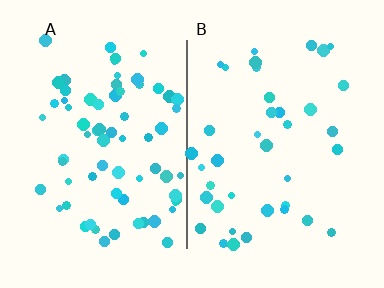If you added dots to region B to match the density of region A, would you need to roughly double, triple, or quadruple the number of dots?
Approximately double.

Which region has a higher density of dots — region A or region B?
A (the left).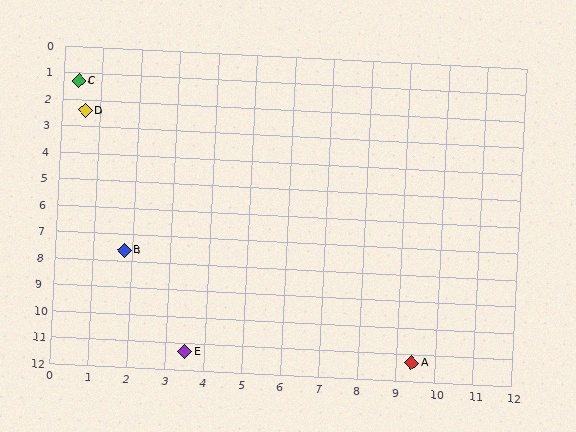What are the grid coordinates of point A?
Point A is at approximately (9.4, 11.3).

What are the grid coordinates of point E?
Point E is at approximately (3.5, 11.3).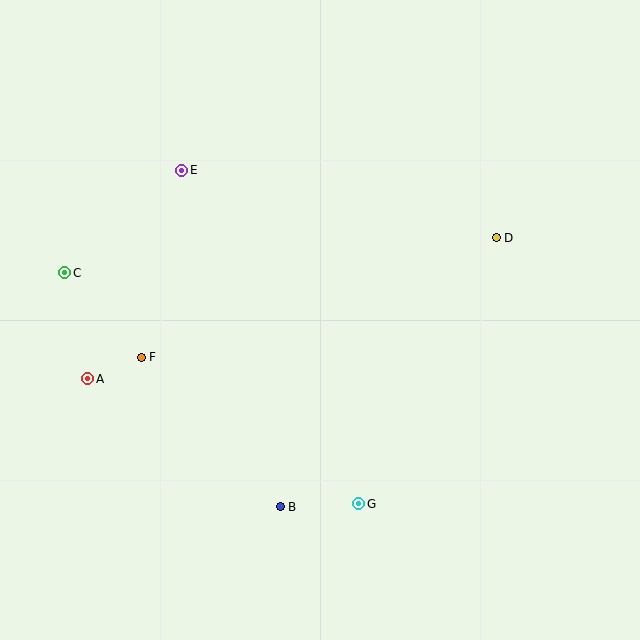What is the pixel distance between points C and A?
The distance between C and A is 108 pixels.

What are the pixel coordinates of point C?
Point C is at (65, 273).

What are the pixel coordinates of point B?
Point B is at (280, 507).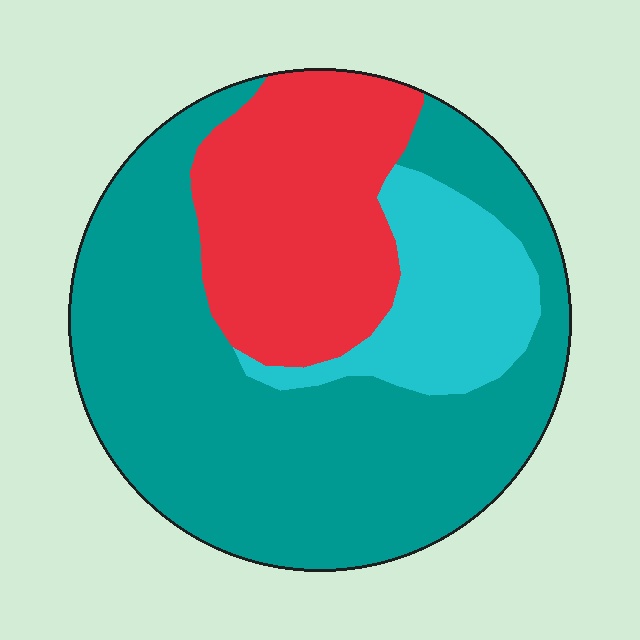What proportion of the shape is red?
Red covers about 25% of the shape.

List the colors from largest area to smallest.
From largest to smallest: teal, red, cyan.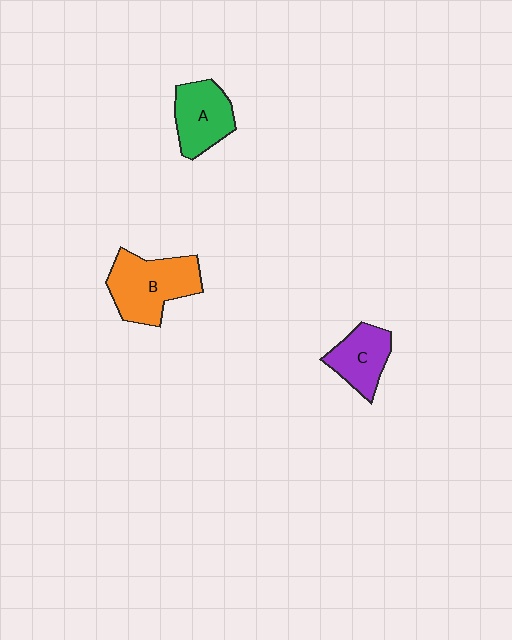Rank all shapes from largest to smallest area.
From largest to smallest: B (orange), A (green), C (purple).